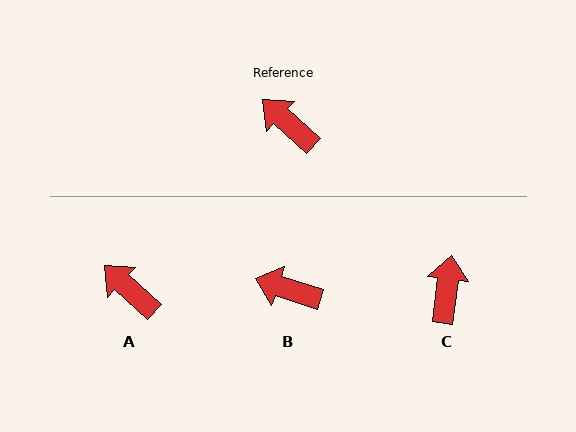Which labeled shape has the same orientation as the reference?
A.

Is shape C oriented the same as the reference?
No, it is off by about 55 degrees.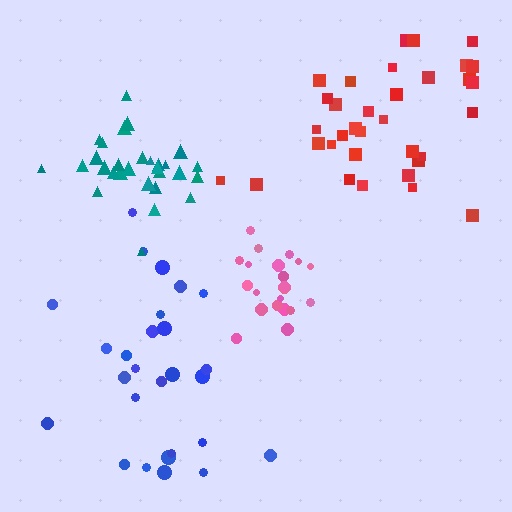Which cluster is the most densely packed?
Pink.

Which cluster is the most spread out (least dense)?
Blue.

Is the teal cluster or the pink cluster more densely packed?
Pink.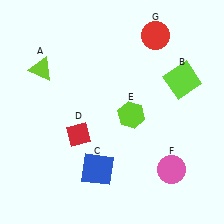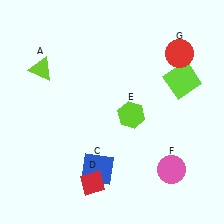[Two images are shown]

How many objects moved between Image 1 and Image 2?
2 objects moved between the two images.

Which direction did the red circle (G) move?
The red circle (G) moved right.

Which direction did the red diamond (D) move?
The red diamond (D) moved down.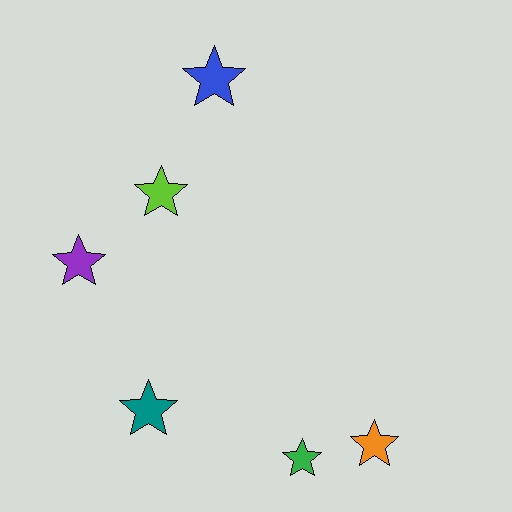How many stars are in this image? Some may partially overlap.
There are 6 stars.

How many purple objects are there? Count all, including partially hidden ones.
There is 1 purple object.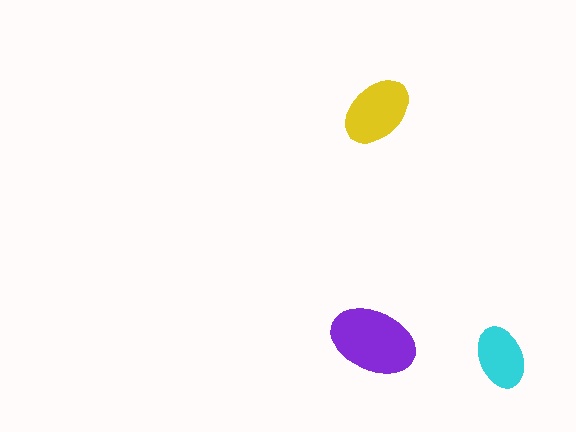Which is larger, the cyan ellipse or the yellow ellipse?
The yellow one.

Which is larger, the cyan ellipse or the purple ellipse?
The purple one.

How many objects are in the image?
There are 3 objects in the image.